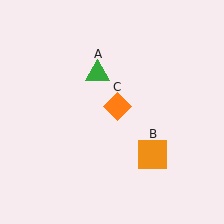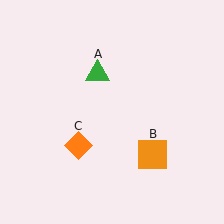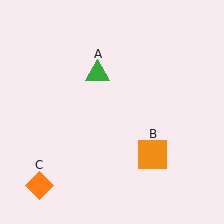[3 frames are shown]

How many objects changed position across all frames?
1 object changed position: orange diamond (object C).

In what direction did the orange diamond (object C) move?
The orange diamond (object C) moved down and to the left.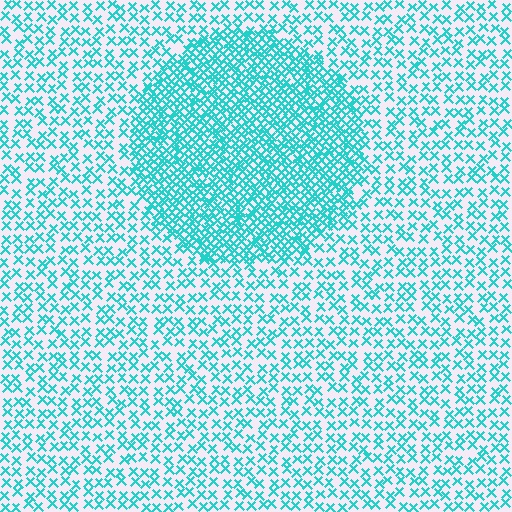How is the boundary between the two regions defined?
The boundary is defined by a change in element density (approximately 2.3x ratio). All elements are the same color, size, and shape.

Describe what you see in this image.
The image contains small cyan elements arranged at two different densities. A circle-shaped region is visible where the elements are more densely packed than the surrounding area.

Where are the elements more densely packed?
The elements are more densely packed inside the circle boundary.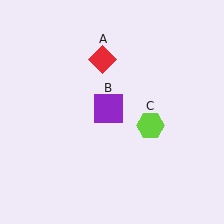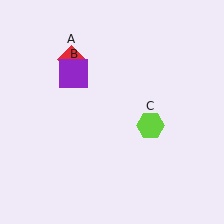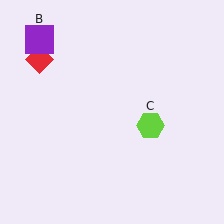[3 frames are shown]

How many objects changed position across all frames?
2 objects changed position: red diamond (object A), purple square (object B).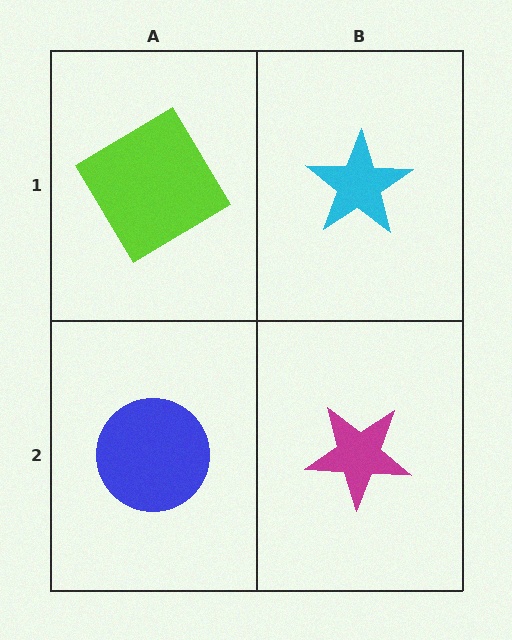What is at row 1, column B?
A cyan star.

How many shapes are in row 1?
2 shapes.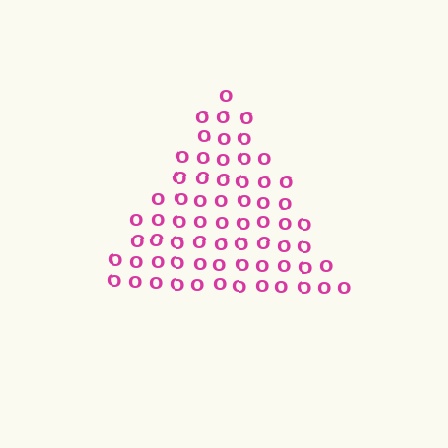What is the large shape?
The large shape is a triangle.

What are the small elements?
The small elements are letter O's.